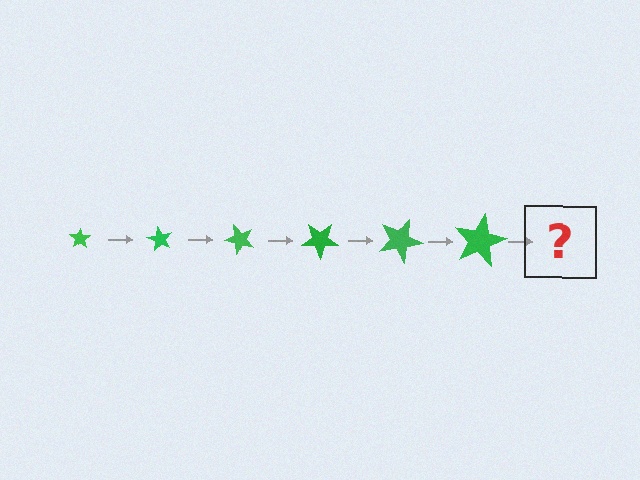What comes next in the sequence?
The next element should be a star, larger than the previous one and rotated 360 degrees from the start.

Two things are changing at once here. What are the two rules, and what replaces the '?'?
The two rules are that the star grows larger each step and it rotates 60 degrees each step. The '?' should be a star, larger than the previous one and rotated 360 degrees from the start.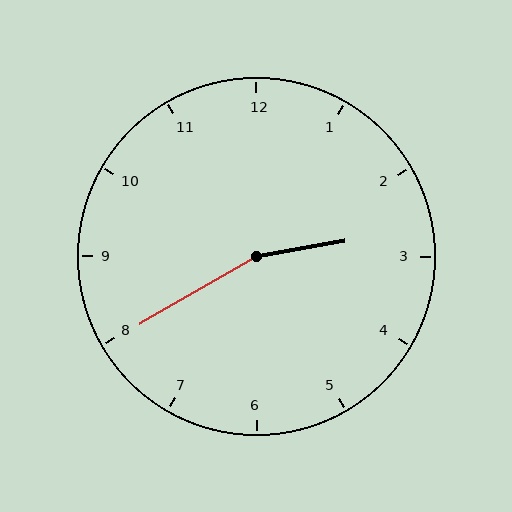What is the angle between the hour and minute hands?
Approximately 160 degrees.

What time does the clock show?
2:40.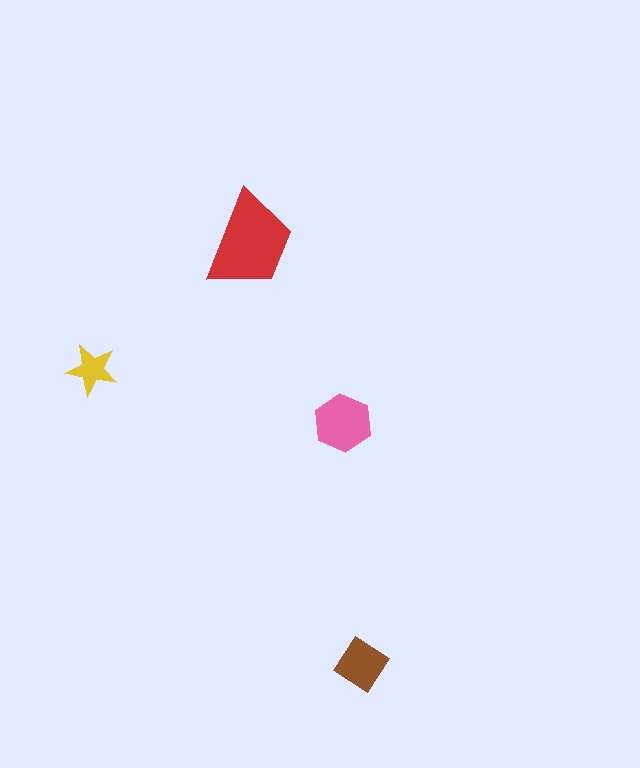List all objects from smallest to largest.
The yellow star, the brown diamond, the pink hexagon, the red trapezoid.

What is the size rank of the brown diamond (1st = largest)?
3rd.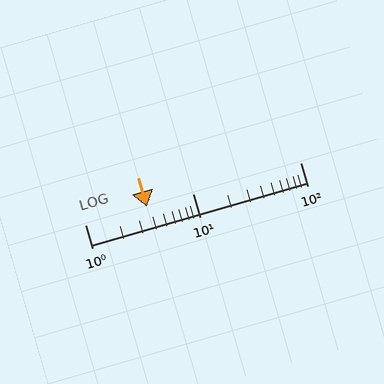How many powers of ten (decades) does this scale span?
The scale spans 2 decades, from 1 to 100.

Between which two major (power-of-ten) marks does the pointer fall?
The pointer is between 1 and 10.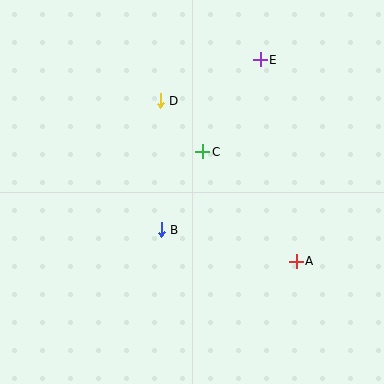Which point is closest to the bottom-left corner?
Point B is closest to the bottom-left corner.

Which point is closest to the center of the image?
Point C at (203, 152) is closest to the center.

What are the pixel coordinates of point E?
Point E is at (260, 60).